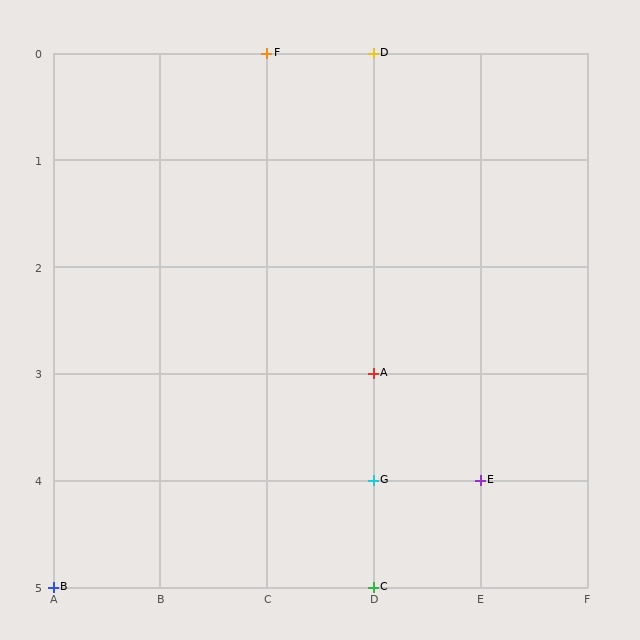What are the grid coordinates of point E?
Point E is at grid coordinates (E, 4).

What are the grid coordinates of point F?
Point F is at grid coordinates (C, 0).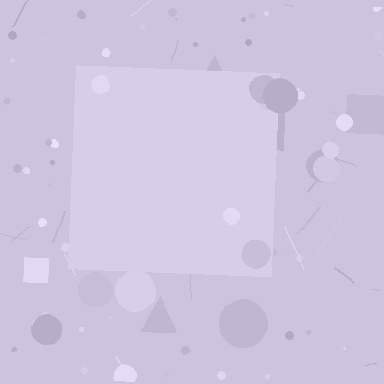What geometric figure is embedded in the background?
A square is embedded in the background.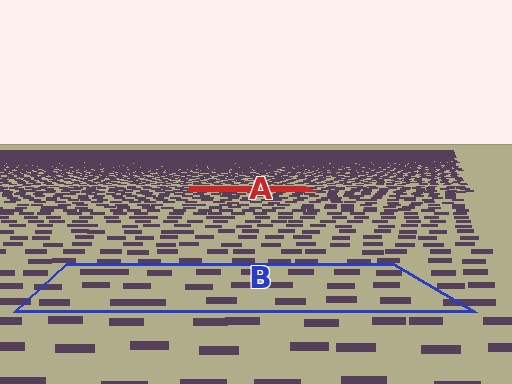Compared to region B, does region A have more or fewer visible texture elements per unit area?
Region A has more texture elements per unit area — they are packed more densely because it is farther away.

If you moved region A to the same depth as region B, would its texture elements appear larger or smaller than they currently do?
They would appear larger. At a closer depth, the same texture elements are projected at a bigger on-screen size.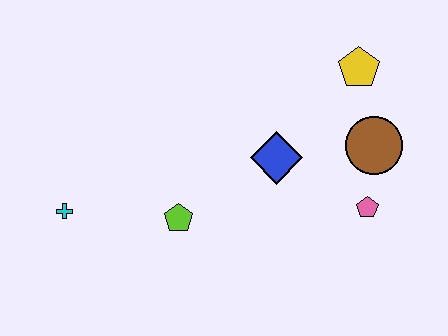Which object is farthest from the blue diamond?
The cyan cross is farthest from the blue diamond.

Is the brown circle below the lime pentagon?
No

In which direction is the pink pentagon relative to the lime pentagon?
The pink pentagon is to the right of the lime pentagon.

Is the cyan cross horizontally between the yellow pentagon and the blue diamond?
No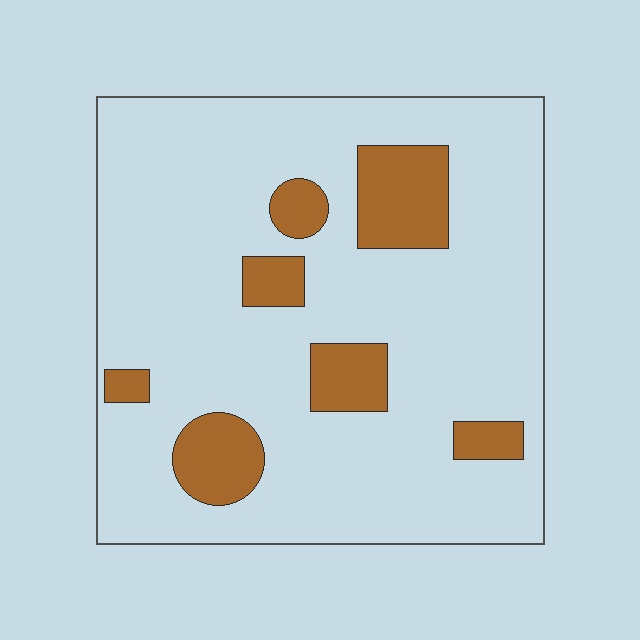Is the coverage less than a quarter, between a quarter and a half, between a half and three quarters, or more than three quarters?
Less than a quarter.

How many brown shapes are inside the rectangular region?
7.